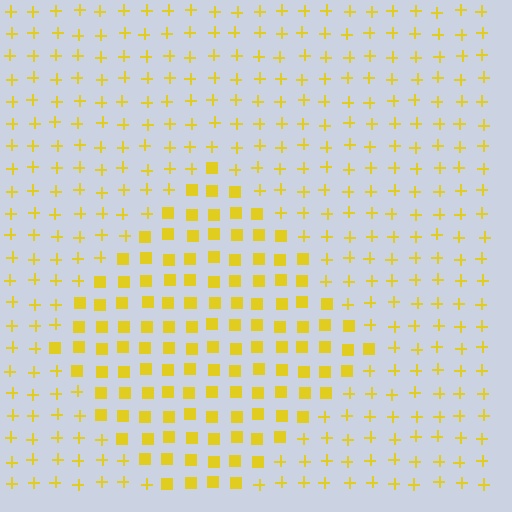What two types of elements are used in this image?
The image uses squares inside the diamond region and plus signs outside it.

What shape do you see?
I see a diamond.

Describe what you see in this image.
The image is filled with small yellow elements arranged in a uniform grid. A diamond-shaped region contains squares, while the surrounding area contains plus signs. The boundary is defined purely by the change in element shape.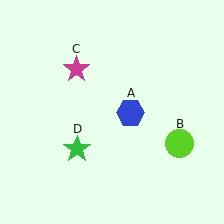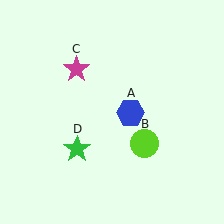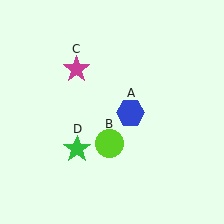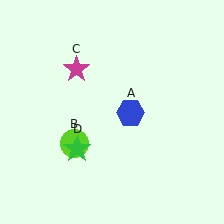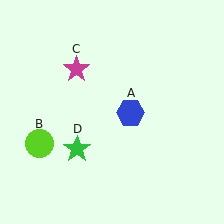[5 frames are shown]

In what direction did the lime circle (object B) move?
The lime circle (object B) moved left.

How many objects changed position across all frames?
1 object changed position: lime circle (object B).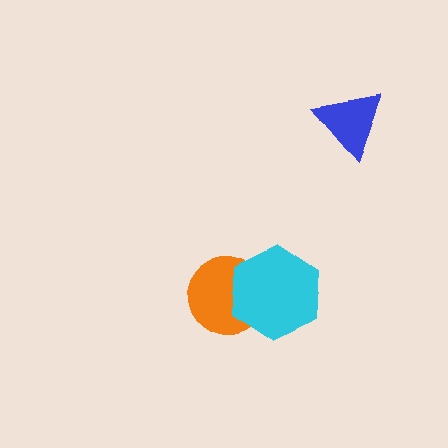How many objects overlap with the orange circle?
1 object overlaps with the orange circle.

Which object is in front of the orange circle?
The cyan hexagon is in front of the orange circle.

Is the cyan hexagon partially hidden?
No, no other shape covers it.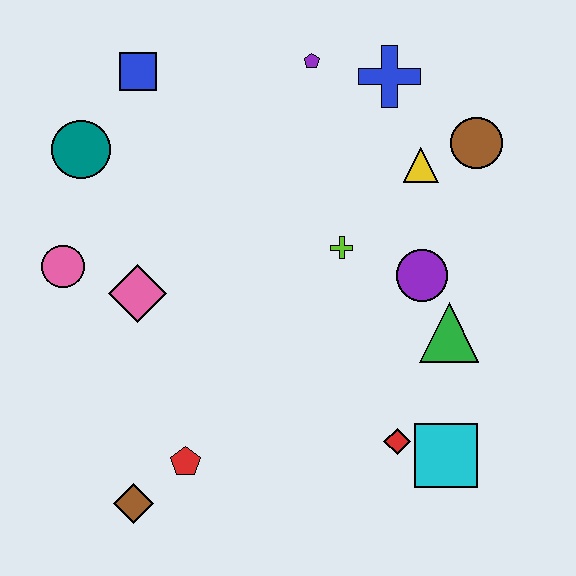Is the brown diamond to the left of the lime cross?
Yes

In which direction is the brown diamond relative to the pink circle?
The brown diamond is below the pink circle.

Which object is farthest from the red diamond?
The blue square is farthest from the red diamond.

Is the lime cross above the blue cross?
No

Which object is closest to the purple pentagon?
The blue cross is closest to the purple pentagon.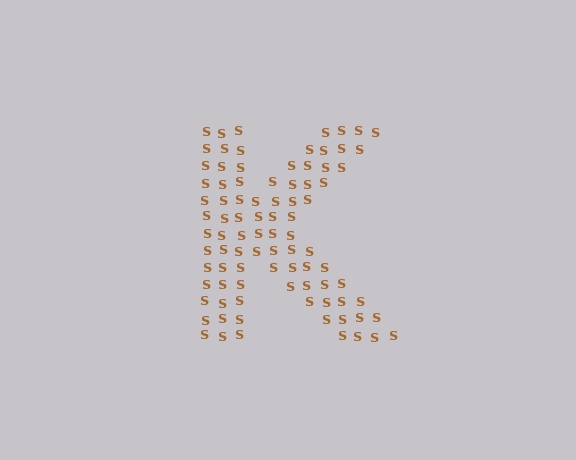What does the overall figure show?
The overall figure shows the letter K.